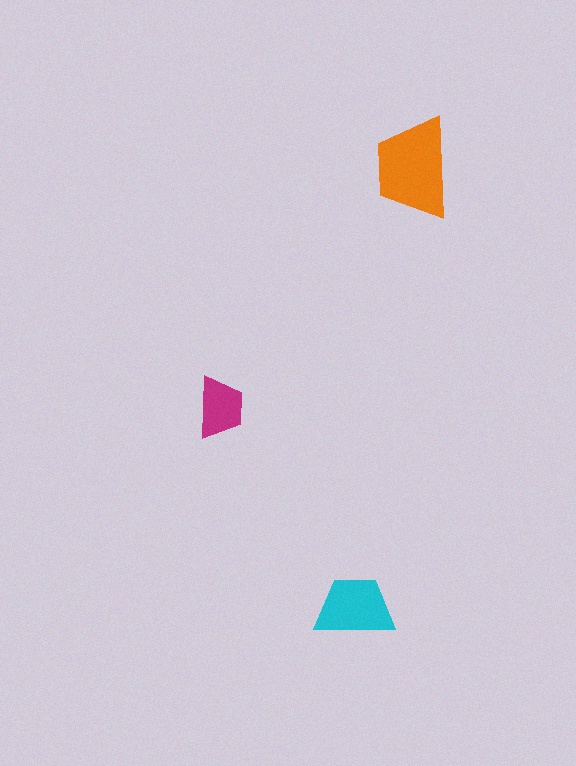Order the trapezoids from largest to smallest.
the orange one, the cyan one, the magenta one.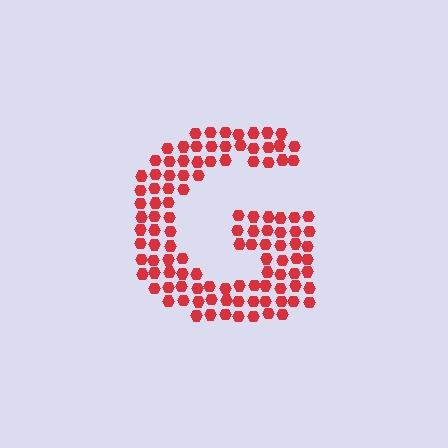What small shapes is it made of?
It is made of small hexagons.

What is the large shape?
The large shape is the letter G.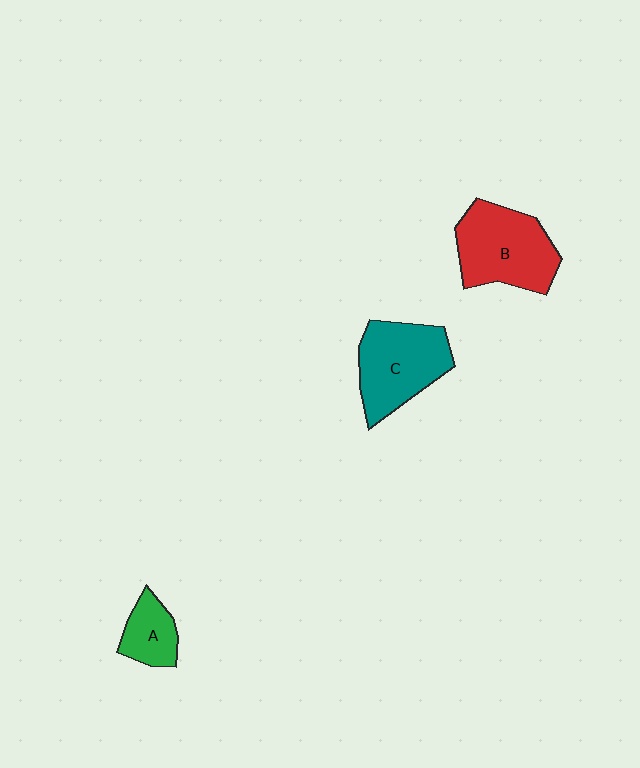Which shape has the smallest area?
Shape A (green).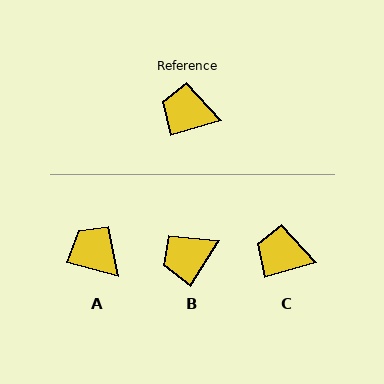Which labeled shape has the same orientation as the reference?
C.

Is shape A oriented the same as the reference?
No, it is off by about 32 degrees.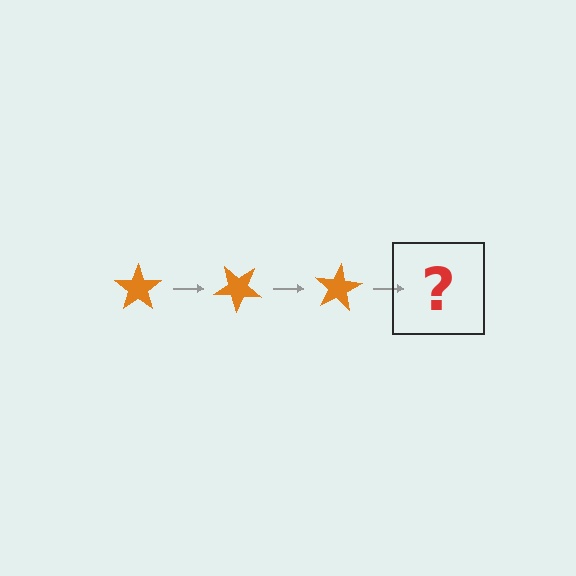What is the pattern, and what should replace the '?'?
The pattern is that the star rotates 40 degrees each step. The '?' should be an orange star rotated 120 degrees.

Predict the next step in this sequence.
The next step is an orange star rotated 120 degrees.